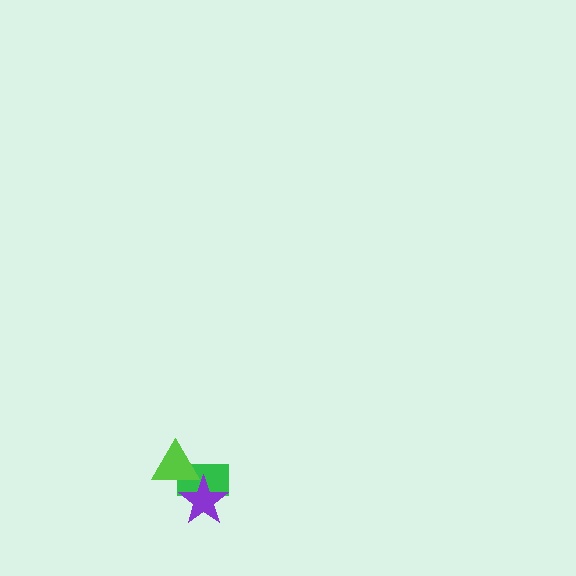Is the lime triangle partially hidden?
No, no other shape covers it.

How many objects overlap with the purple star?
2 objects overlap with the purple star.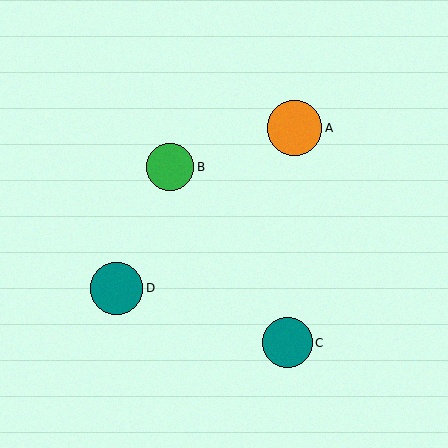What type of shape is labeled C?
Shape C is a teal circle.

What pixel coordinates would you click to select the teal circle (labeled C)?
Click at (287, 343) to select the teal circle C.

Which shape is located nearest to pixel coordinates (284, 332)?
The teal circle (labeled C) at (287, 343) is nearest to that location.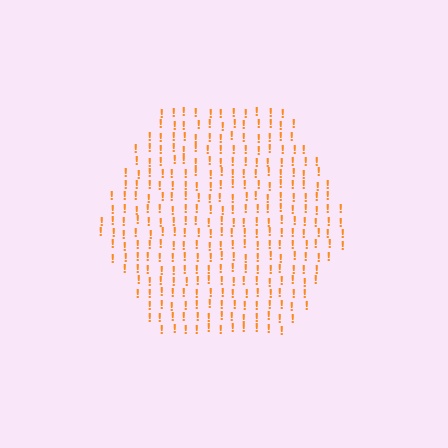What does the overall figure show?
The overall figure shows a hexagon.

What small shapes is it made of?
It is made of small exclamation marks.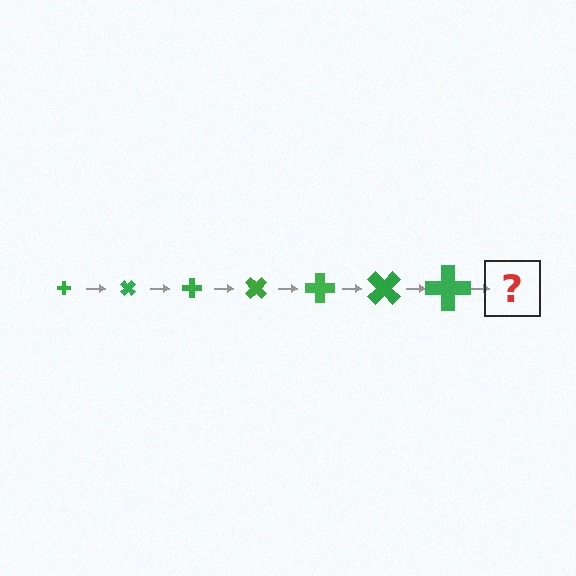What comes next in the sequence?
The next element should be a cross, larger than the previous one and rotated 315 degrees from the start.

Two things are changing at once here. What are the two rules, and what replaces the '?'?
The two rules are that the cross grows larger each step and it rotates 45 degrees each step. The '?' should be a cross, larger than the previous one and rotated 315 degrees from the start.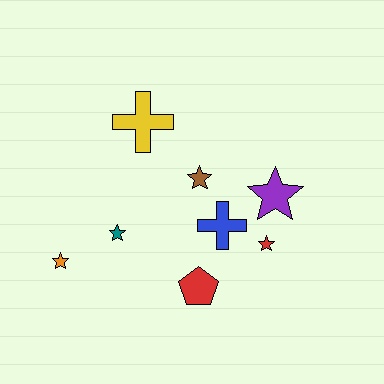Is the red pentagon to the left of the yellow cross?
No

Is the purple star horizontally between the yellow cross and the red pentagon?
No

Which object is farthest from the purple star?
The orange star is farthest from the purple star.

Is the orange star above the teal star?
No